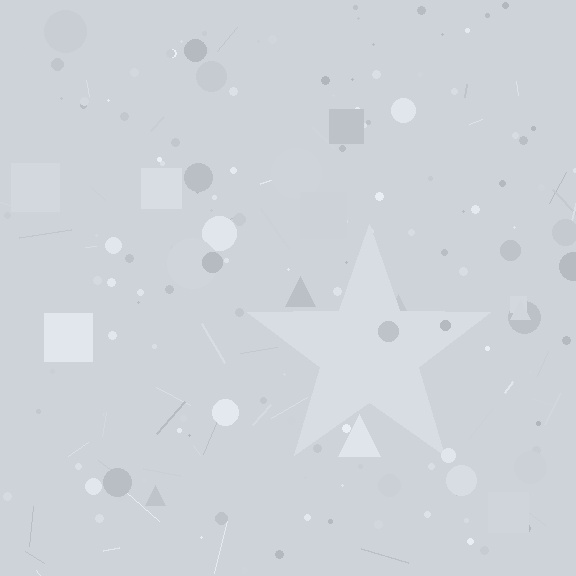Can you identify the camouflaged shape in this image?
The camouflaged shape is a star.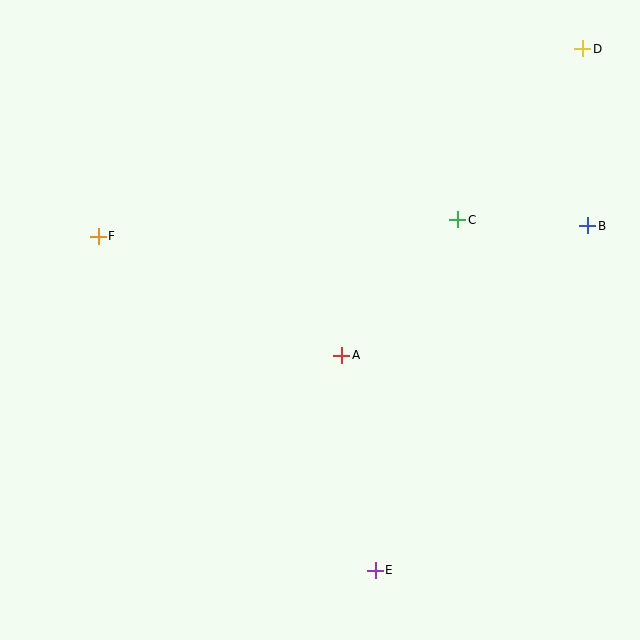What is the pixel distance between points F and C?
The distance between F and C is 360 pixels.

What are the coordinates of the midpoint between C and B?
The midpoint between C and B is at (523, 223).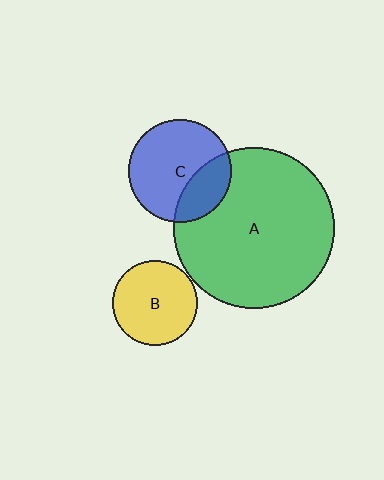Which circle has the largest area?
Circle A (green).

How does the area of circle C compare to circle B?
Approximately 1.5 times.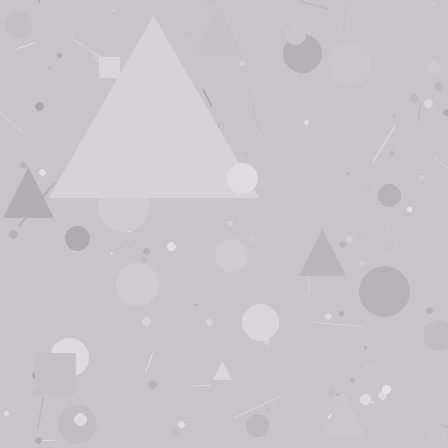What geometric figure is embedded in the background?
A triangle is embedded in the background.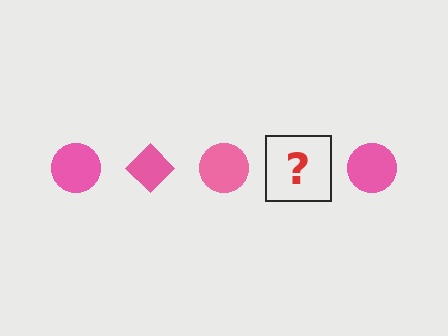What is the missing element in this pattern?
The missing element is a pink diamond.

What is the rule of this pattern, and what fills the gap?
The rule is that the pattern cycles through circle, diamond shapes in pink. The gap should be filled with a pink diamond.